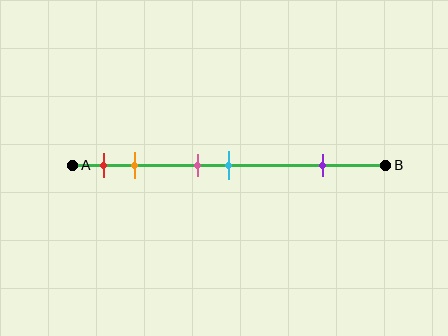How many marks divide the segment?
There are 5 marks dividing the segment.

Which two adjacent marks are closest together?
The pink and cyan marks are the closest adjacent pair.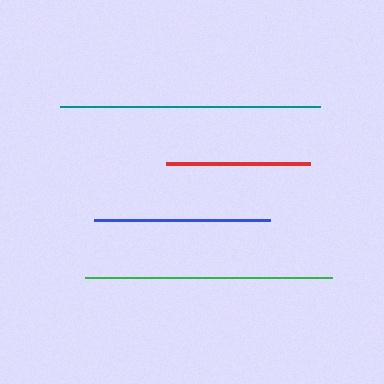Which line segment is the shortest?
The red line is the shortest at approximately 144 pixels.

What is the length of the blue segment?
The blue segment is approximately 175 pixels long.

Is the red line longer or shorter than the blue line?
The blue line is longer than the red line.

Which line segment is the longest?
The teal line is the longest at approximately 260 pixels.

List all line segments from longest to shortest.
From longest to shortest: teal, green, blue, red.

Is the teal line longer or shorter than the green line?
The teal line is longer than the green line.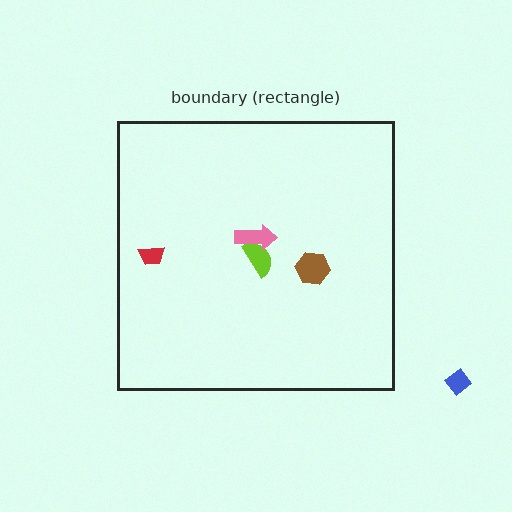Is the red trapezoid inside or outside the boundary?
Inside.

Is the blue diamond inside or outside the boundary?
Outside.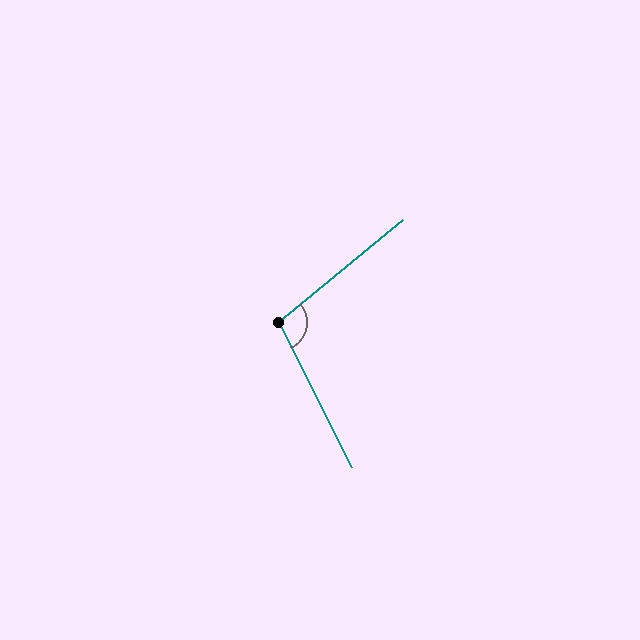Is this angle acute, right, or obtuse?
It is obtuse.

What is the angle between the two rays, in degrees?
Approximately 103 degrees.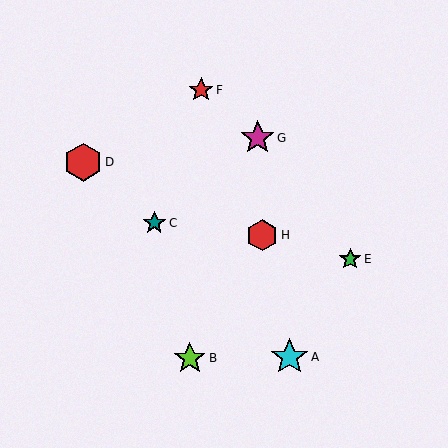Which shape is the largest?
The red hexagon (labeled D) is the largest.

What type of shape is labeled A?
Shape A is a cyan star.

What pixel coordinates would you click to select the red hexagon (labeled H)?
Click at (262, 235) to select the red hexagon H.